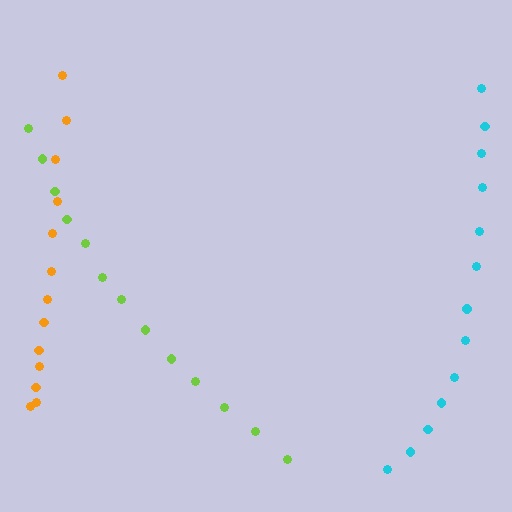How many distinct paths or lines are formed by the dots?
There are 3 distinct paths.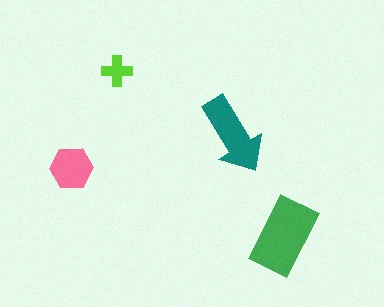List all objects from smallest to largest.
The lime cross, the pink hexagon, the teal arrow, the green rectangle.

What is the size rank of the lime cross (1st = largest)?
4th.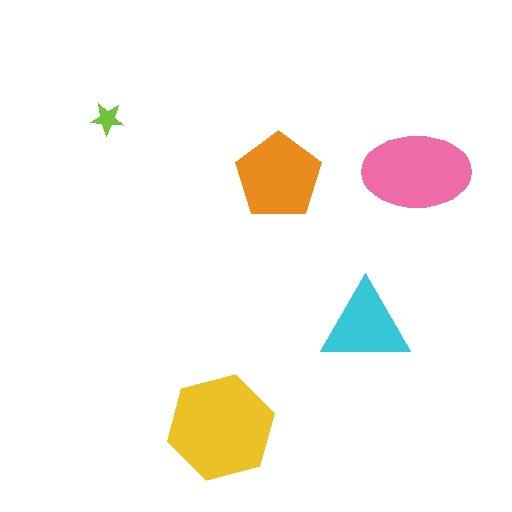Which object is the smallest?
The lime star.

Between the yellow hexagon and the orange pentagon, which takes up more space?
The yellow hexagon.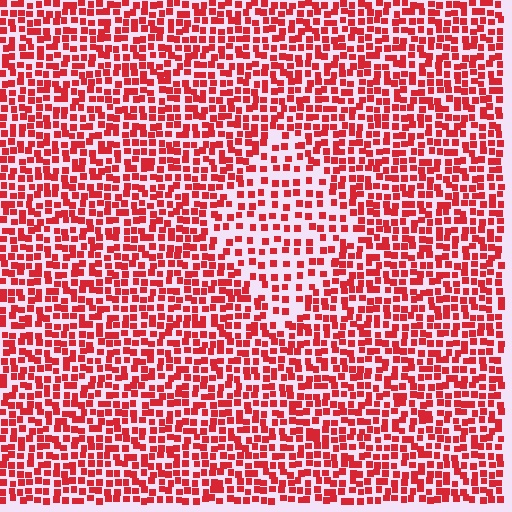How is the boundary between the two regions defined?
The boundary is defined by a change in element density (approximately 1.8x ratio). All elements are the same color, size, and shape.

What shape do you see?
I see a diamond.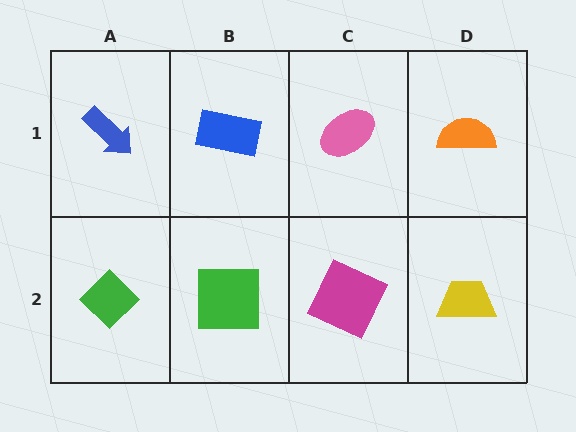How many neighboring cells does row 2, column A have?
2.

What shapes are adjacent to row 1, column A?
A green diamond (row 2, column A), a blue rectangle (row 1, column B).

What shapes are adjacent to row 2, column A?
A blue arrow (row 1, column A), a green square (row 2, column B).